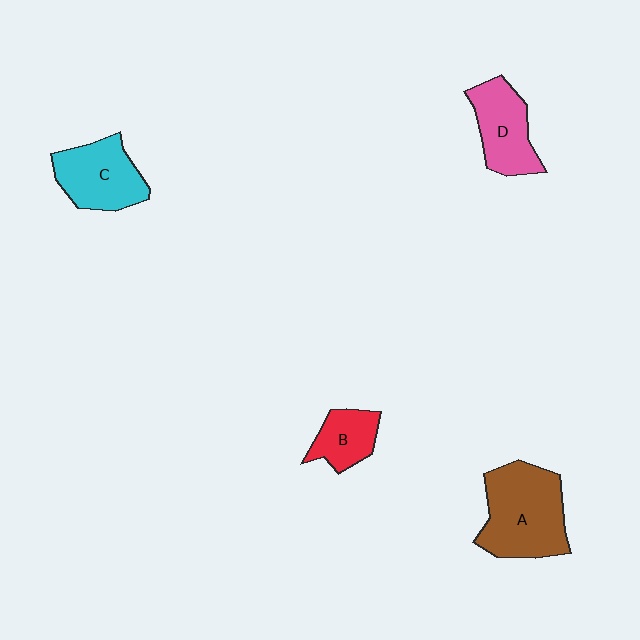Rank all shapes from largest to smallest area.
From largest to smallest: A (brown), C (cyan), D (pink), B (red).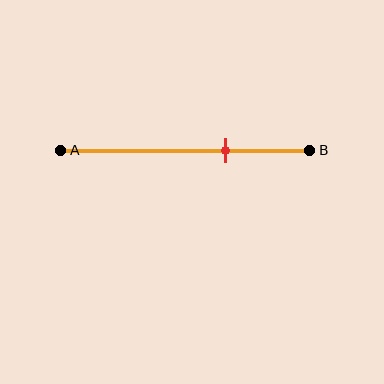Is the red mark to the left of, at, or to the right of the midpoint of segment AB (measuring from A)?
The red mark is to the right of the midpoint of segment AB.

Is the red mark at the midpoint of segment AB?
No, the mark is at about 65% from A, not at the 50% midpoint.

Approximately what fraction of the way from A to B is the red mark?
The red mark is approximately 65% of the way from A to B.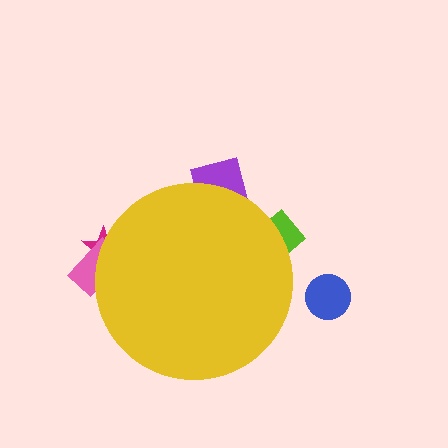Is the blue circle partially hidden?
No, the blue circle is fully visible.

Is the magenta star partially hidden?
Yes, the magenta star is partially hidden behind the yellow circle.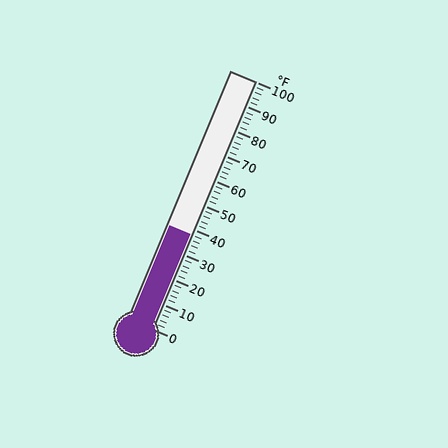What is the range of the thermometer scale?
The thermometer scale ranges from 0°F to 100°F.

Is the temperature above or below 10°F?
The temperature is above 10°F.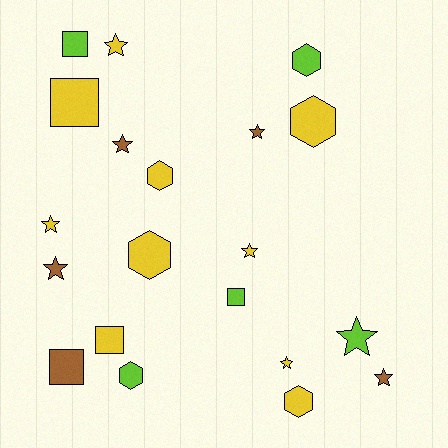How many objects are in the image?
There are 20 objects.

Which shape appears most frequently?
Star, with 9 objects.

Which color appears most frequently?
Yellow, with 10 objects.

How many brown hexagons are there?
There are no brown hexagons.